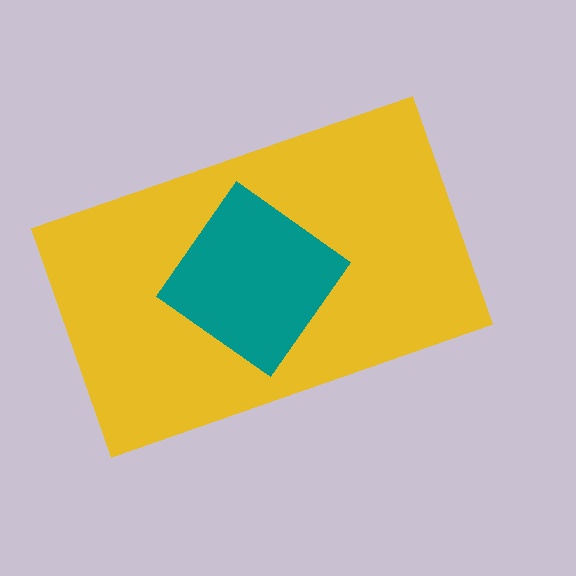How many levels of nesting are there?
2.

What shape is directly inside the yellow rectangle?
The teal diamond.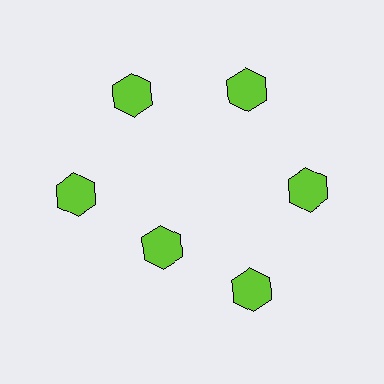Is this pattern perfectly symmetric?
No. The 6 lime hexagons are arranged in a ring, but one element near the 7 o'clock position is pulled inward toward the center, breaking the 6-fold rotational symmetry.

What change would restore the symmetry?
The symmetry would be restored by moving it outward, back onto the ring so that all 6 hexagons sit at equal angles and equal distance from the center.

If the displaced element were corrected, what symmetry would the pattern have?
It would have 6-fold rotational symmetry — the pattern would map onto itself every 60 degrees.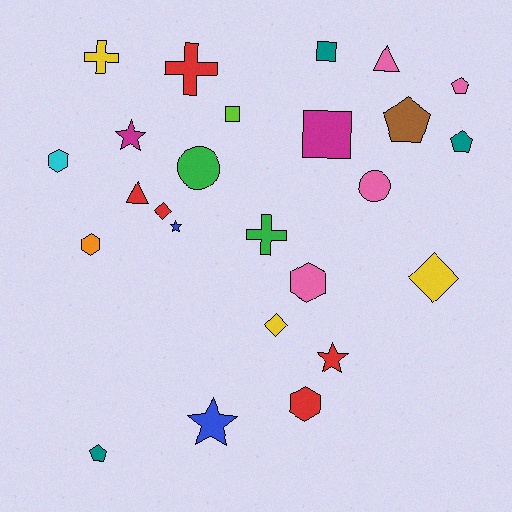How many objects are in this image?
There are 25 objects.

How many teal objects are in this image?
There are 3 teal objects.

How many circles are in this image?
There are 2 circles.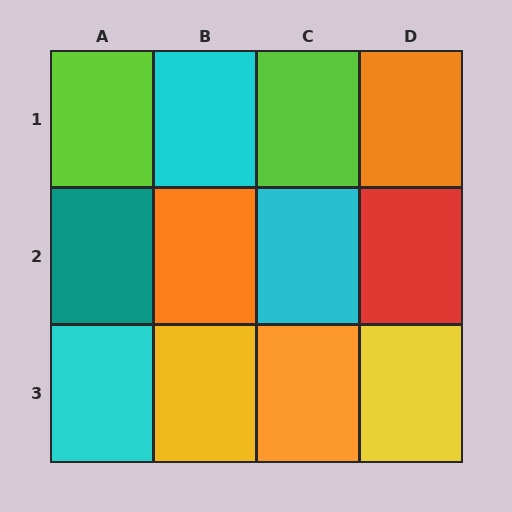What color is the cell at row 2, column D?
Red.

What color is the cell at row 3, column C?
Orange.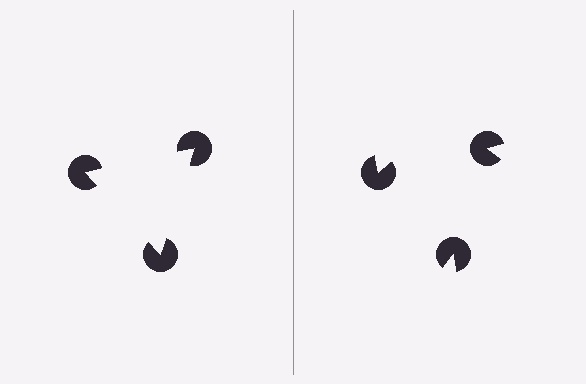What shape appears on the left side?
An illusory triangle.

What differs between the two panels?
The pac-man discs are positioned identically on both sides; only the wedge orientations differ. On the left they align to a triangle; on the right they are misaligned.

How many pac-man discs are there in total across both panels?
6 — 3 on each side.